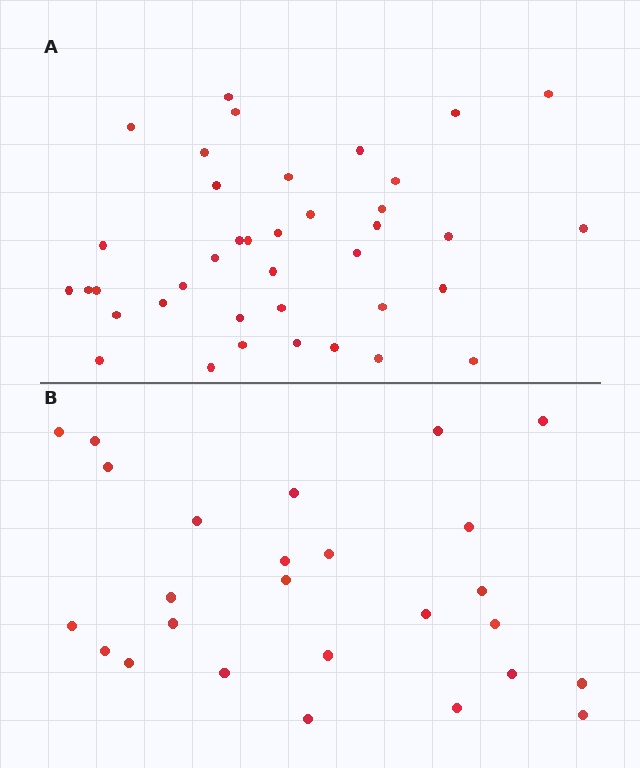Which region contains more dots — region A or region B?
Region A (the top region) has more dots.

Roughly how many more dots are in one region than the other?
Region A has approximately 15 more dots than region B.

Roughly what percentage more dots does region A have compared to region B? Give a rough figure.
About 50% more.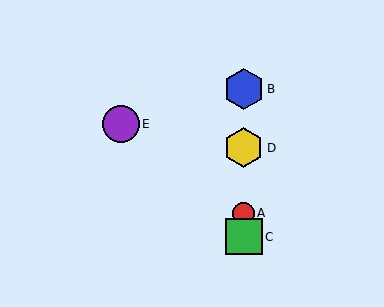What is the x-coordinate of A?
Object A is at x≈244.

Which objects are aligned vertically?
Objects A, B, C, D are aligned vertically.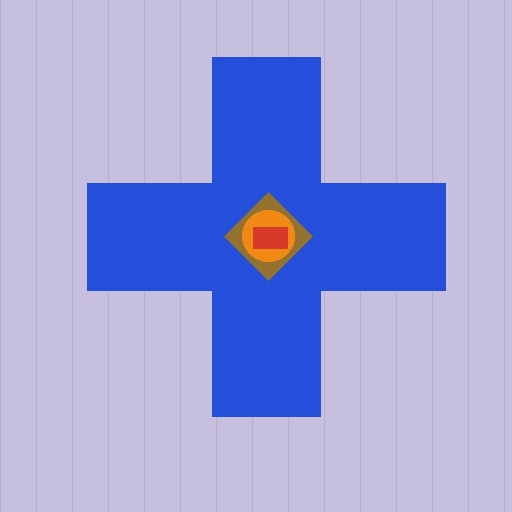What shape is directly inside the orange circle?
The red rectangle.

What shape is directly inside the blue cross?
The brown diamond.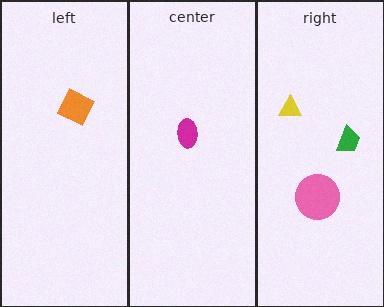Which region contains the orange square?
The left region.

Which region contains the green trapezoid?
The right region.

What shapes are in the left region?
The orange square.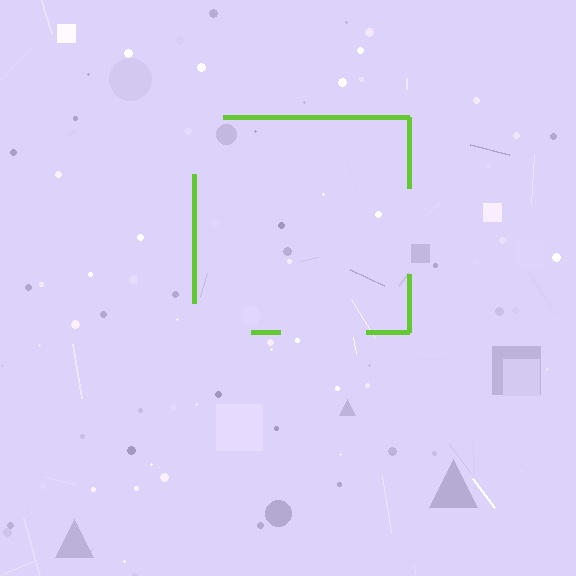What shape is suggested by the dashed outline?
The dashed outline suggests a square.